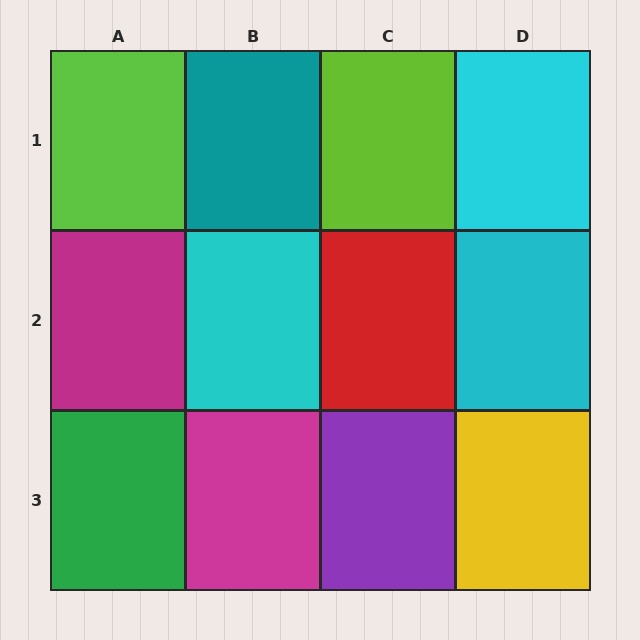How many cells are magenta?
2 cells are magenta.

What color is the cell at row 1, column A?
Lime.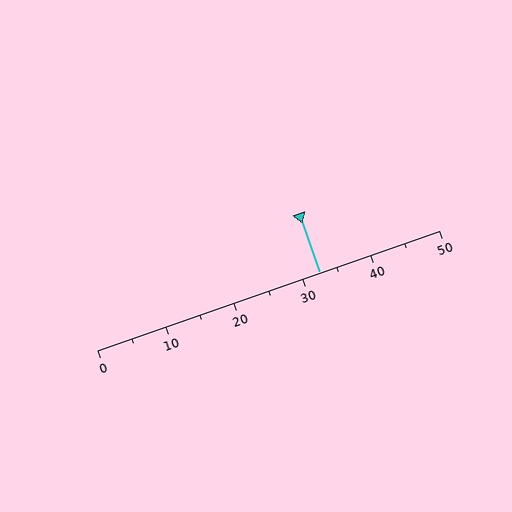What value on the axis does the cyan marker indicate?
The marker indicates approximately 32.5.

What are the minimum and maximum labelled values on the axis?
The axis runs from 0 to 50.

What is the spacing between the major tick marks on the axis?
The major ticks are spaced 10 apart.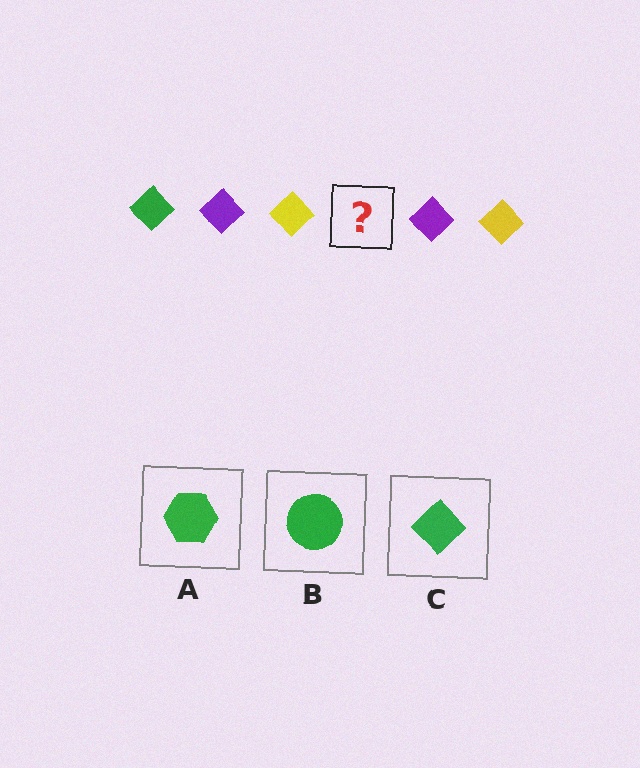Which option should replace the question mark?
Option C.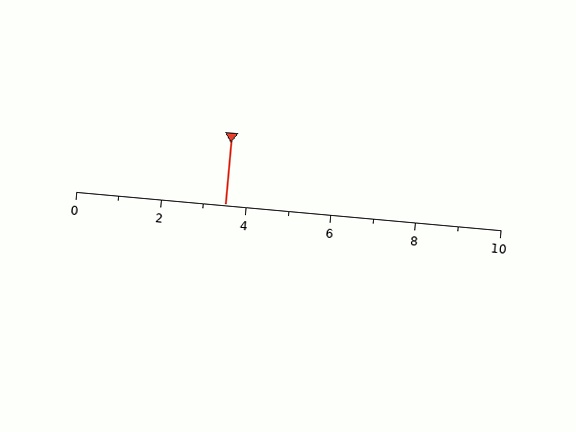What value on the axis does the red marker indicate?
The marker indicates approximately 3.5.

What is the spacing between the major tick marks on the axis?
The major ticks are spaced 2 apart.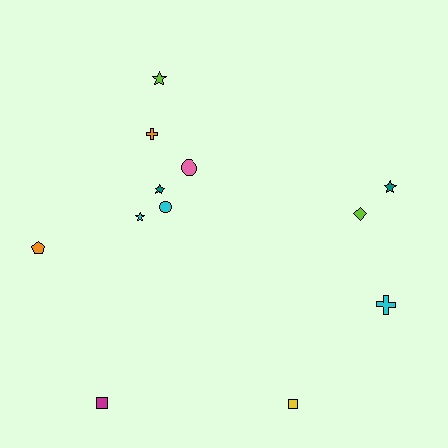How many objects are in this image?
There are 12 objects.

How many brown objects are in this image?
There are no brown objects.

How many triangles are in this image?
There are no triangles.